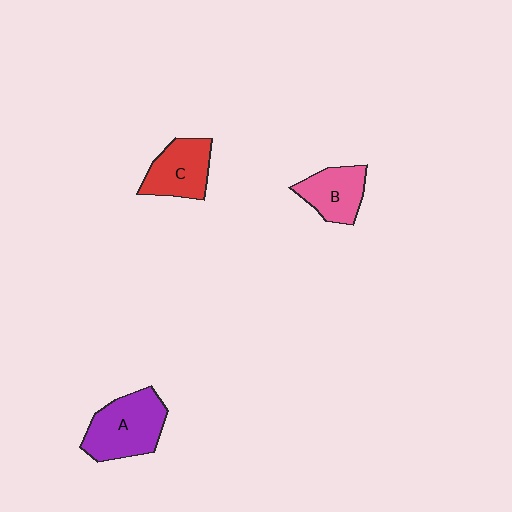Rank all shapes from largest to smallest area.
From largest to smallest: A (purple), C (red), B (pink).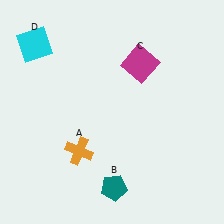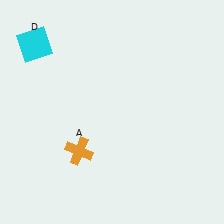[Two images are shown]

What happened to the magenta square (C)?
The magenta square (C) was removed in Image 2. It was in the top-right area of Image 1.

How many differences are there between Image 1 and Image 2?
There are 2 differences between the two images.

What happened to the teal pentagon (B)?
The teal pentagon (B) was removed in Image 2. It was in the bottom-right area of Image 1.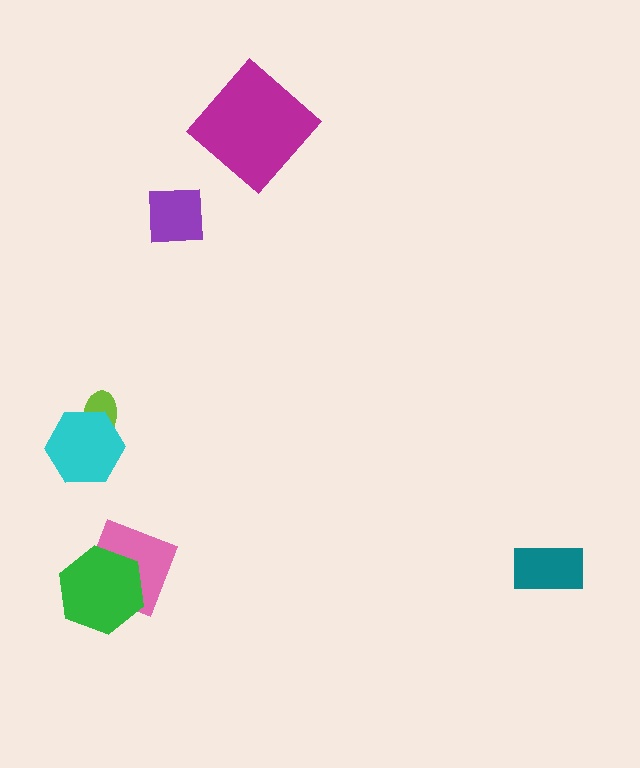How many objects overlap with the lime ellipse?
1 object overlaps with the lime ellipse.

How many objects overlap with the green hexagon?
1 object overlaps with the green hexagon.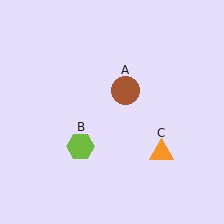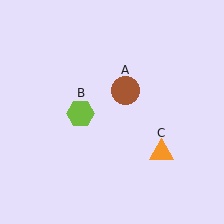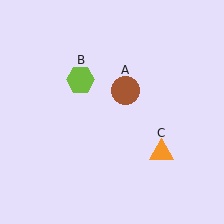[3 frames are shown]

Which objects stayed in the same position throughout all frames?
Brown circle (object A) and orange triangle (object C) remained stationary.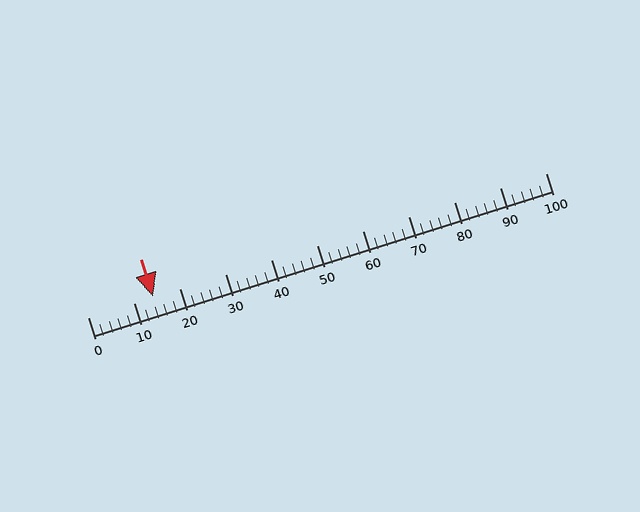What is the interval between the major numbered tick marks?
The major tick marks are spaced 10 units apart.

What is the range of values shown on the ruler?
The ruler shows values from 0 to 100.